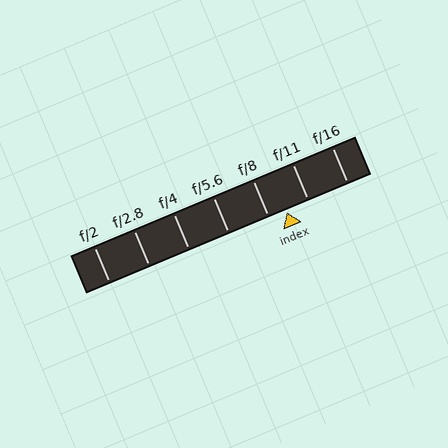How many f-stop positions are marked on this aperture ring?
There are 7 f-stop positions marked.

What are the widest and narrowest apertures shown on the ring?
The widest aperture shown is f/2 and the narrowest is f/16.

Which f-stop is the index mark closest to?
The index mark is closest to f/8.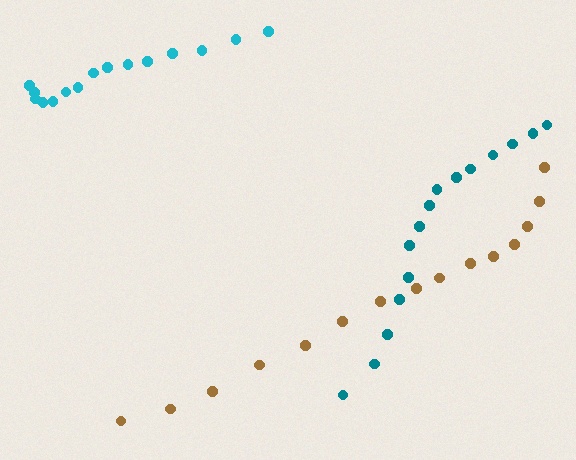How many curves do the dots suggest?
There are 3 distinct paths.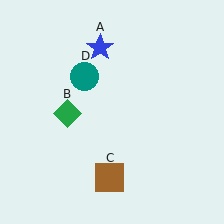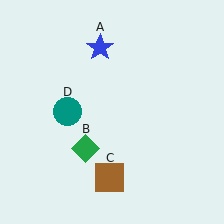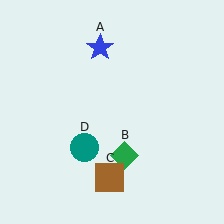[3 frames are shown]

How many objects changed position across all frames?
2 objects changed position: green diamond (object B), teal circle (object D).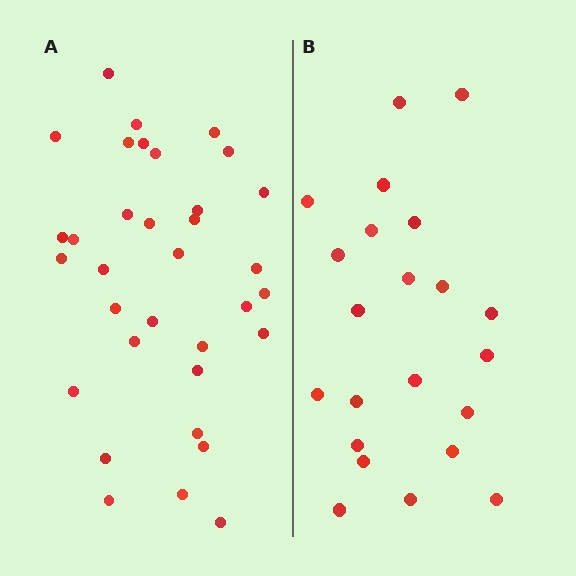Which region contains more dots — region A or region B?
Region A (the left region) has more dots.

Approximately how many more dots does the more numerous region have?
Region A has roughly 12 or so more dots than region B.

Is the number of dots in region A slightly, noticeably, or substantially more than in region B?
Region A has substantially more. The ratio is roughly 1.5 to 1.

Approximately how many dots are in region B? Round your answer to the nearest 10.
About 20 dots. (The exact count is 22, which rounds to 20.)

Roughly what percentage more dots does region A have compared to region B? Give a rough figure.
About 55% more.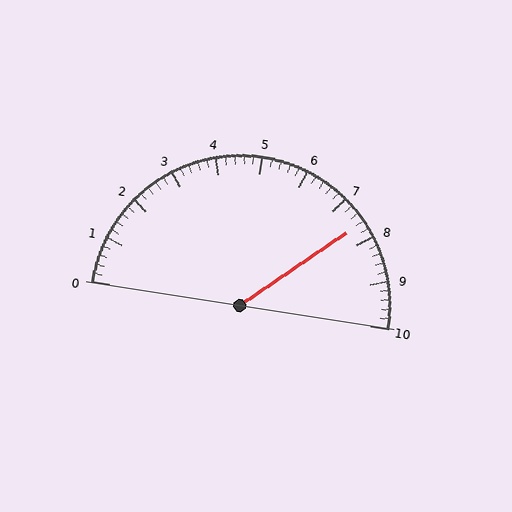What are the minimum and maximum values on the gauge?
The gauge ranges from 0 to 10.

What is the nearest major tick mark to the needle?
The nearest major tick mark is 8.